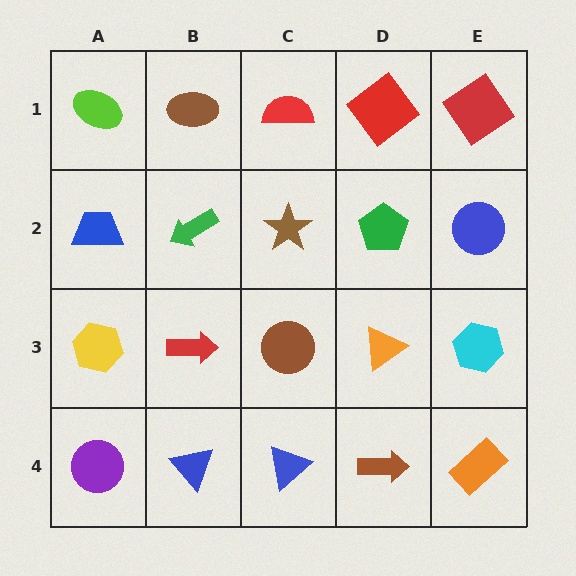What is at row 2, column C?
A brown star.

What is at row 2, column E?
A blue circle.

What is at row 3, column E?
A cyan hexagon.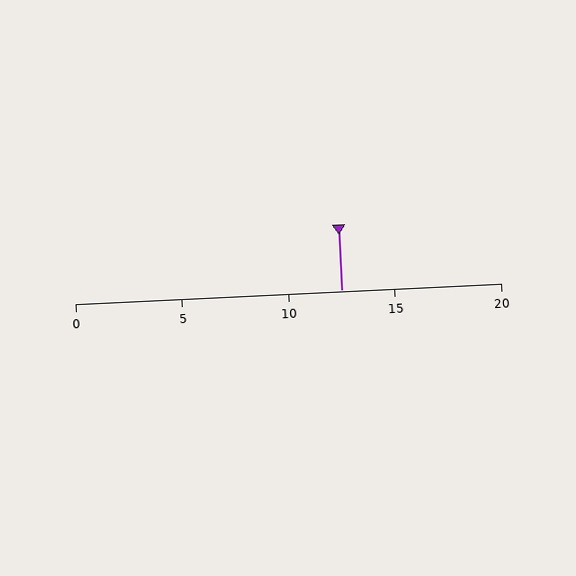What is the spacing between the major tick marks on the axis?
The major ticks are spaced 5 apart.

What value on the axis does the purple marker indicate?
The marker indicates approximately 12.5.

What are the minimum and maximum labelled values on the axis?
The axis runs from 0 to 20.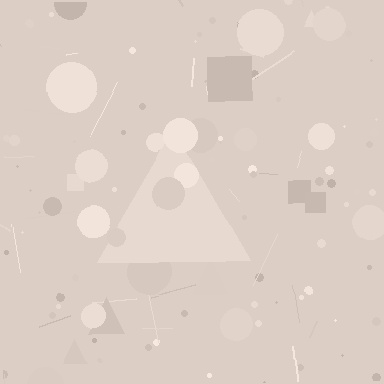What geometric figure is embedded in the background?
A triangle is embedded in the background.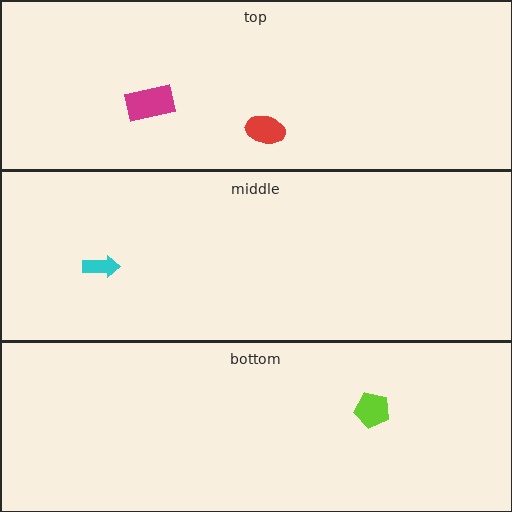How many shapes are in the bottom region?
1.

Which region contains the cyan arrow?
The middle region.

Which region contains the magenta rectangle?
The top region.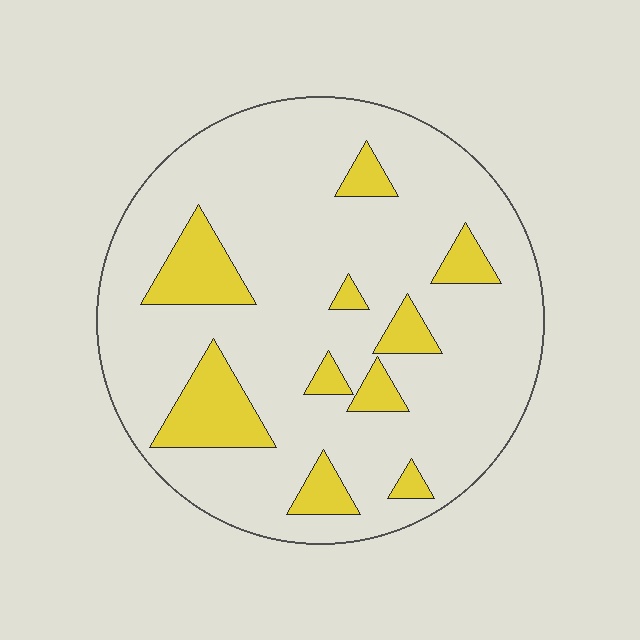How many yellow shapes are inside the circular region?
10.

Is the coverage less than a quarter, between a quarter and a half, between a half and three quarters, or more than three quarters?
Less than a quarter.